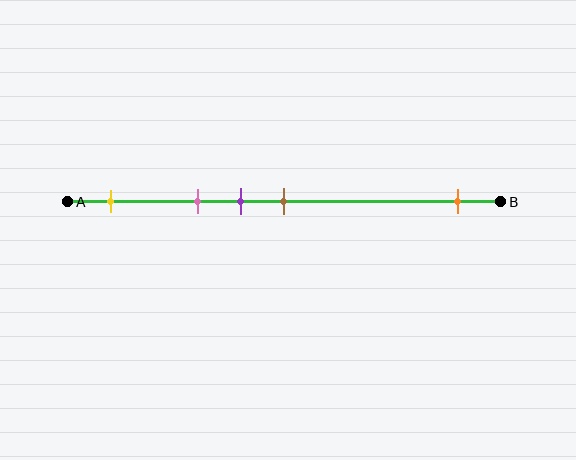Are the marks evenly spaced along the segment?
No, the marks are not evenly spaced.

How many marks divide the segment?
There are 5 marks dividing the segment.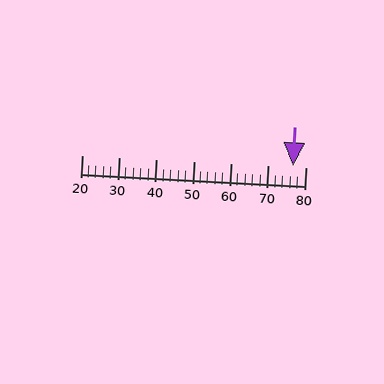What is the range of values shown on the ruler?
The ruler shows values from 20 to 80.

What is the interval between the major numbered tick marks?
The major tick marks are spaced 10 units apart.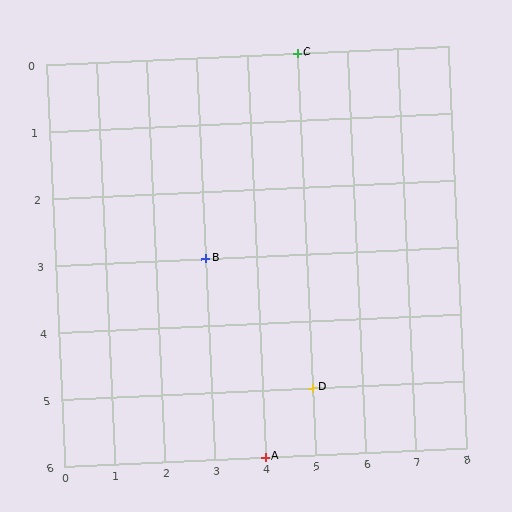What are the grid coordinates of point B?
Point B is at grid coordinates (3, 3).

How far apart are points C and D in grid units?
Points C and D are 5 rows apart.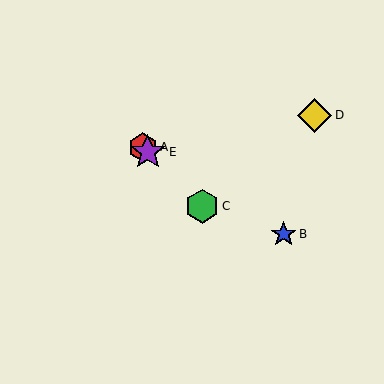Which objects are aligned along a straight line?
Objects A, C, E are aligned along a straight line.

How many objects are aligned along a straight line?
3 objects (A, C, E) are aligned along a straight line.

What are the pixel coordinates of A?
Object A is at (143, 147).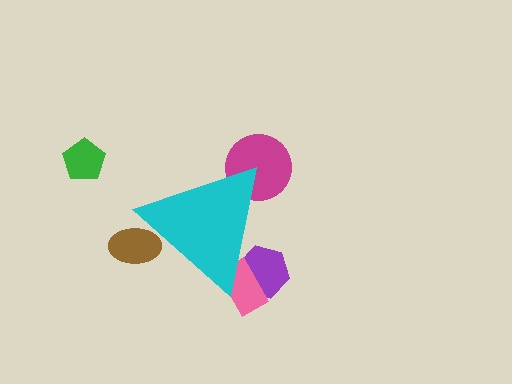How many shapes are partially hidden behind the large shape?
4 shapes are partially hidden.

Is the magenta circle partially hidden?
Yes, the magenta circle is partially hidden behind the cyan triangle.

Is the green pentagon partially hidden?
No, the green pentagon is fully visible.